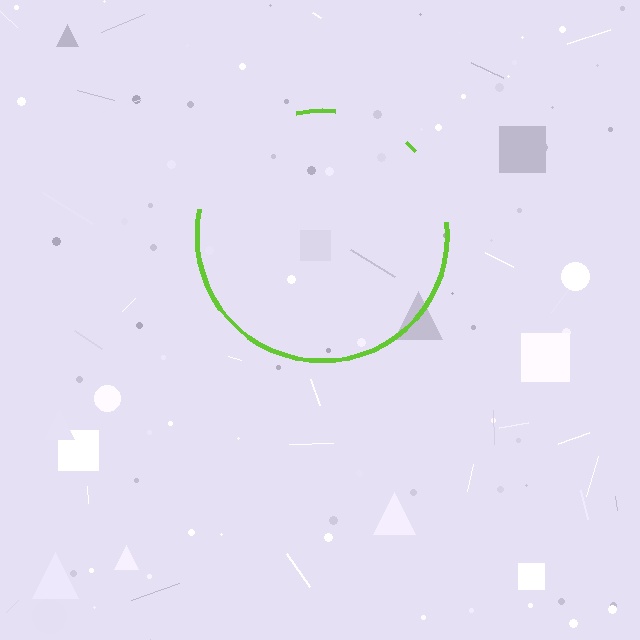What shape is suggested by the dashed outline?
The dashed outline suggests a circle.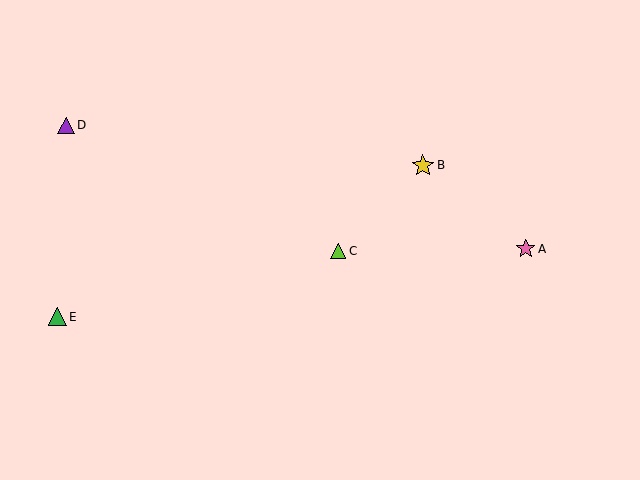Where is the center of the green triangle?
The center of the green triangle is at (58, 317).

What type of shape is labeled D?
Shape D is a purple triangle.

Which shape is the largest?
The yellow star (labeled B) is the largest.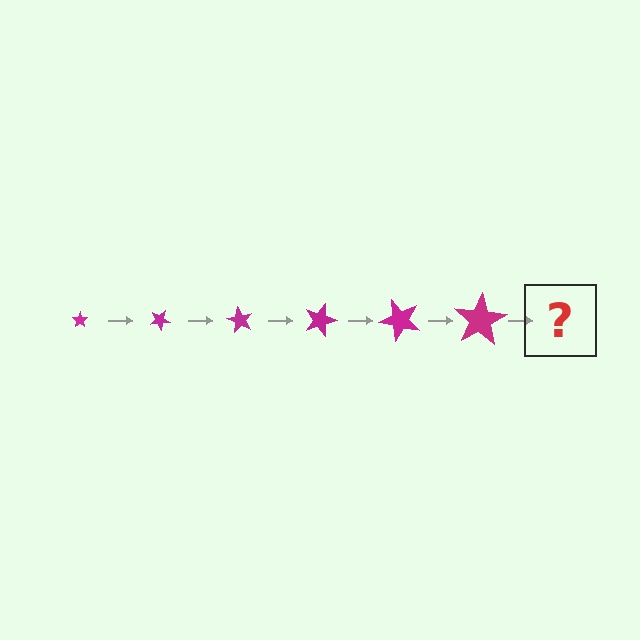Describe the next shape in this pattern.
It should be a star, larger than the previous one and rotated 180 degrees from the start.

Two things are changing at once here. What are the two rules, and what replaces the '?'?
The two rules are that the star grows larger each step and it rotates 30 degrees each step. The '?' should be a star, larger than the previous one and rotated 180 degrees from the start.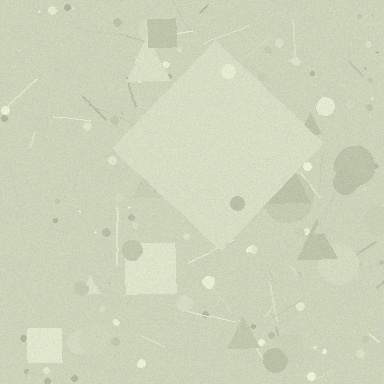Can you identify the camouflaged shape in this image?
The camouflaged shape is a diamond.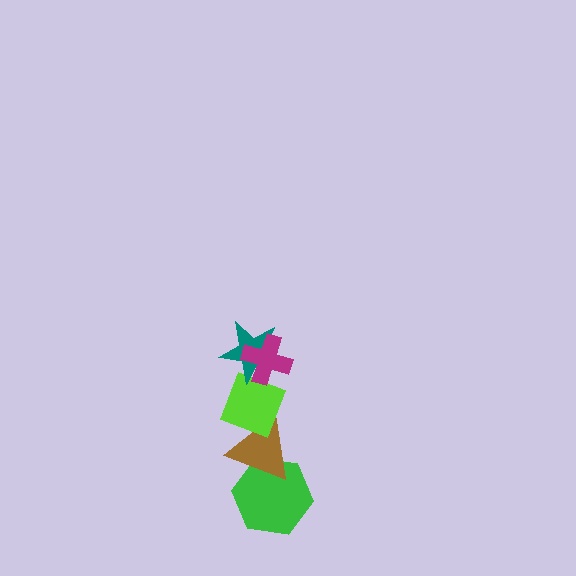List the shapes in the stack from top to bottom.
From top to bottom: the magenta cross, the teal star, the lime diamond, the brown triangle, the green hexagon.